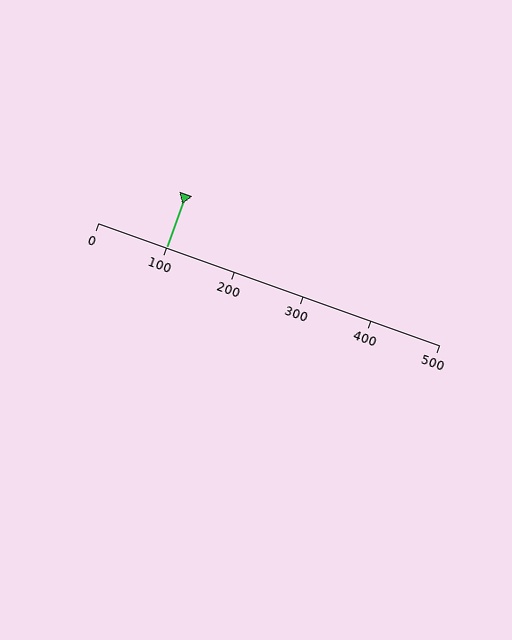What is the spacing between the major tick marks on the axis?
The major ticks are spaced 100 apart.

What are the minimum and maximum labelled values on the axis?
The axis runs from 0 to 500.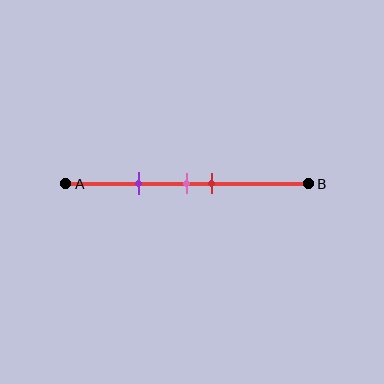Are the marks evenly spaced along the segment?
No, the marks are not evenly spaced.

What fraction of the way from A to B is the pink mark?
The pink mark is approximately 50% (0.5) of the way from A to B.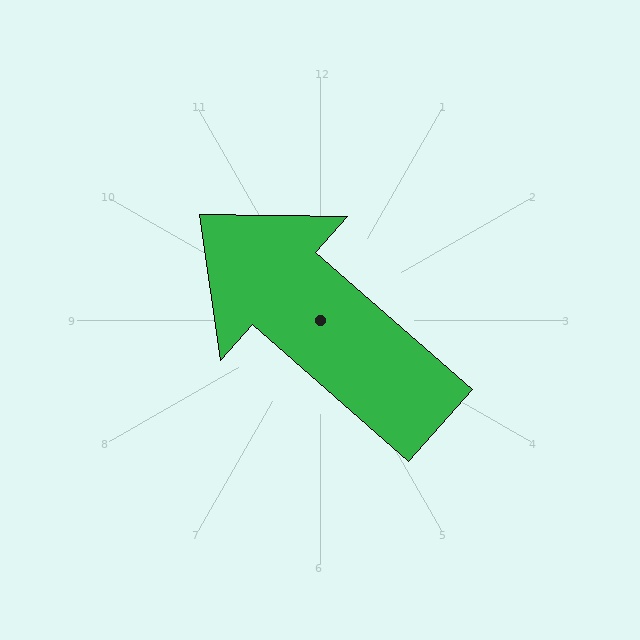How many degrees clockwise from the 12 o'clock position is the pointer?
Approximately 311 degrees.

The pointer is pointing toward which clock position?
Roughly 10 o'clock.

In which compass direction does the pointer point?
Northwest.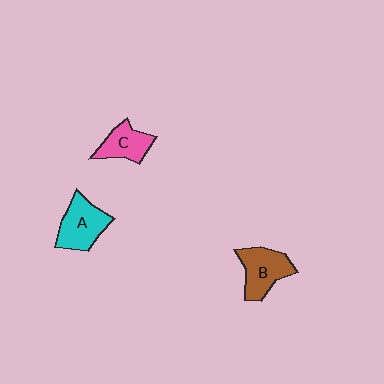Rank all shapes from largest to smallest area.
From largest to smallest: A (cyan), B (brown), C (pink).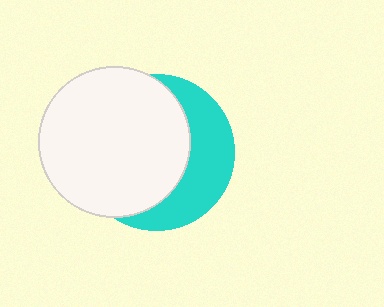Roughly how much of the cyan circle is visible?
A small part of it is visible (roughly 37%).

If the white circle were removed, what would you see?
You would see the complete cyan circle.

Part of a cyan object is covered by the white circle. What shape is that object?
It is a circle.